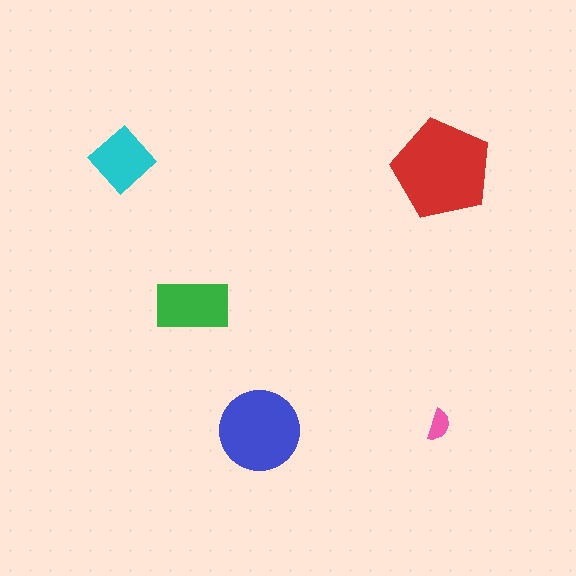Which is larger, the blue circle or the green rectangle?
The blue circle.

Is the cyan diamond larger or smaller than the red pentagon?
Smaller.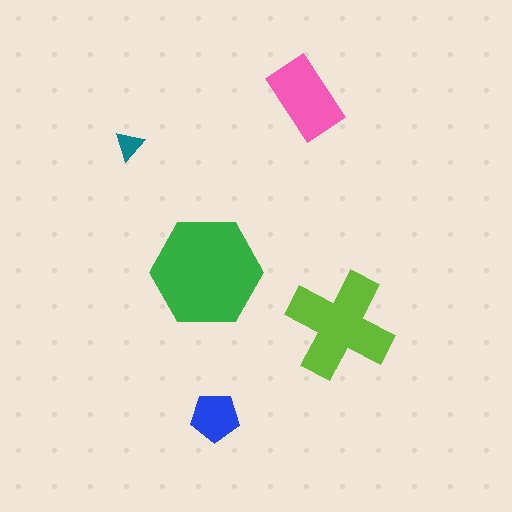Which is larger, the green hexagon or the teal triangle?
The green hexagon.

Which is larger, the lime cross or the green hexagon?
The green hexagon.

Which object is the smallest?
The teal triangle.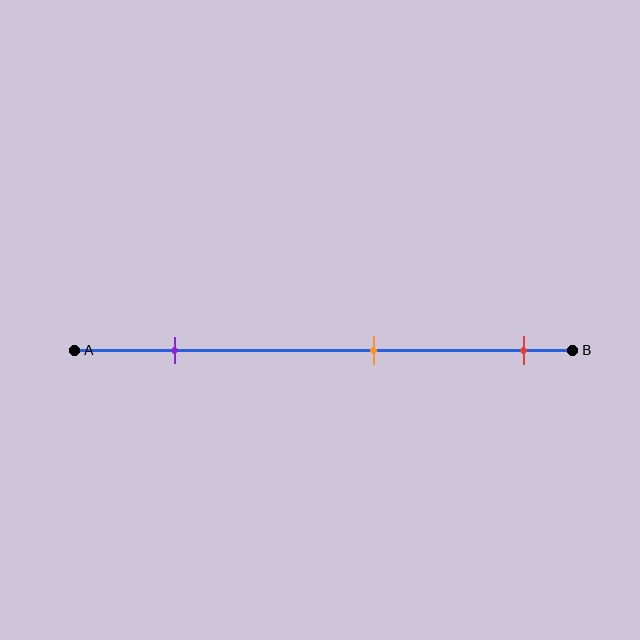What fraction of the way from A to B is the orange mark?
The orange mark is approximately 60% (0.6) of the way from A to B.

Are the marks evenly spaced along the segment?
Yes, the marks are approximately evenly spaced.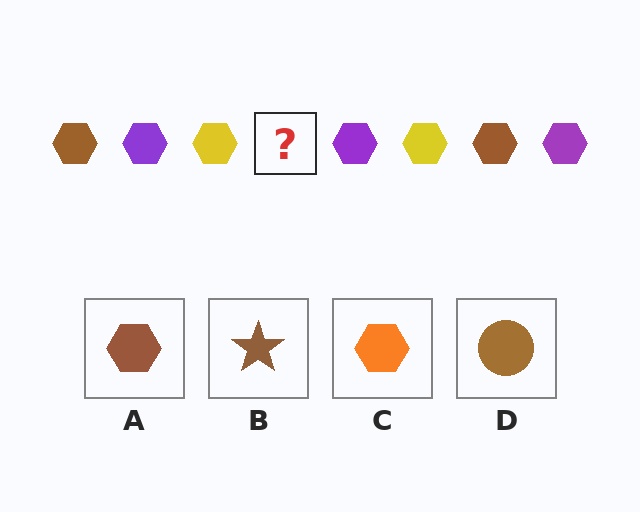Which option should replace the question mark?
Option A.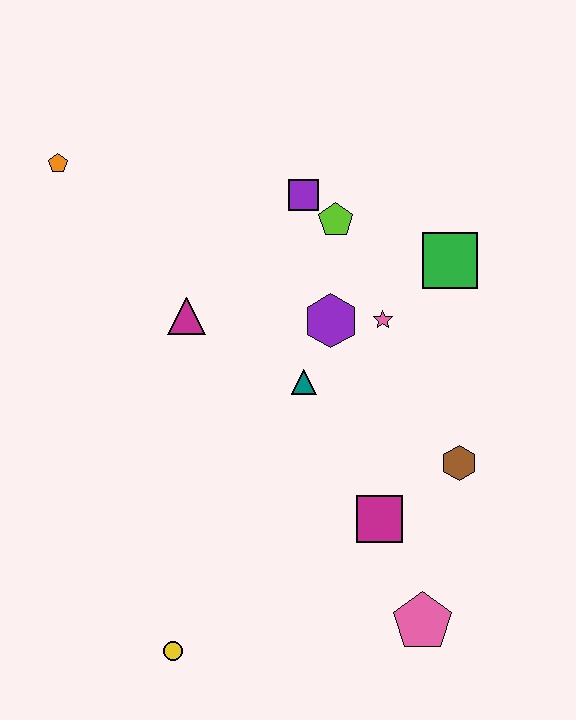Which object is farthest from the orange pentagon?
The pink pentagon is farthest from the orange pentagon.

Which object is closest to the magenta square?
The brown hexagon is closest to the magenta square.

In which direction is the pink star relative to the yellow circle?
The pink star is above the yellow circle.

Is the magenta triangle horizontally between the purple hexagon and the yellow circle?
Yes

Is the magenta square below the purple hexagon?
Yes